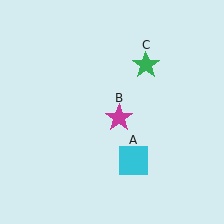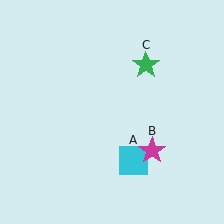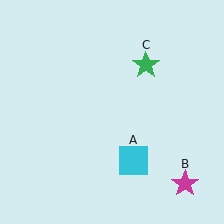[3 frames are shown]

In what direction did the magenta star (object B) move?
The magenta star (object B) moved down and to the right.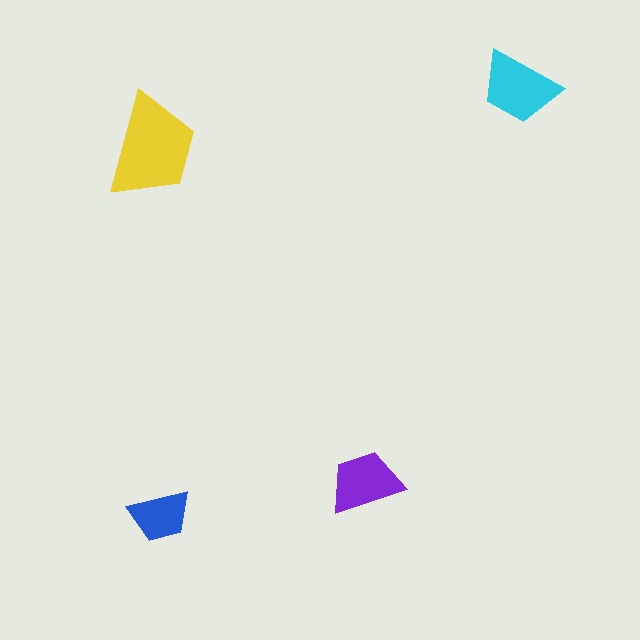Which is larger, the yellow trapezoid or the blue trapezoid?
The yellow one.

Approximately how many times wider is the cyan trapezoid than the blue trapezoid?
About 1.5 times wider.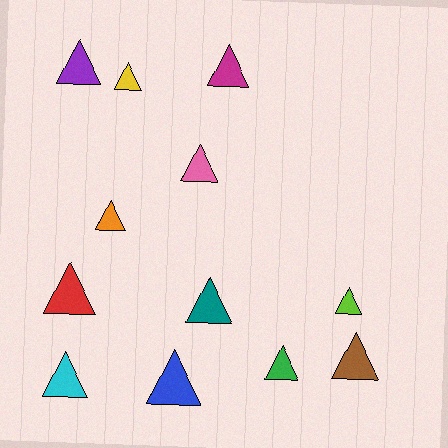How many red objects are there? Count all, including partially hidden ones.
There is 1 red object.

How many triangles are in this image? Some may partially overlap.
There are 12 triangles.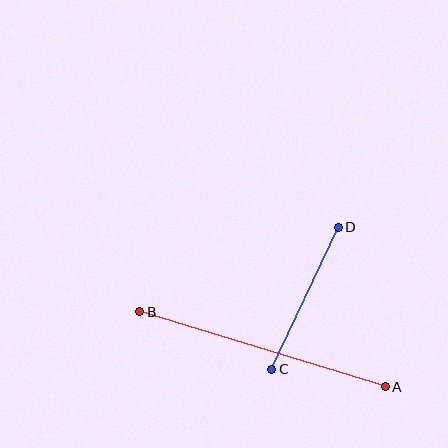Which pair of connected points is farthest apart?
Points A and B are farthest apart.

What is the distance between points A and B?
The distance is approximately 256 pixels.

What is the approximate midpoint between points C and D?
The midpoint is at approximately (305, 298) pixels.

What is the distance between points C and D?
The distance is approximately 157 pixels.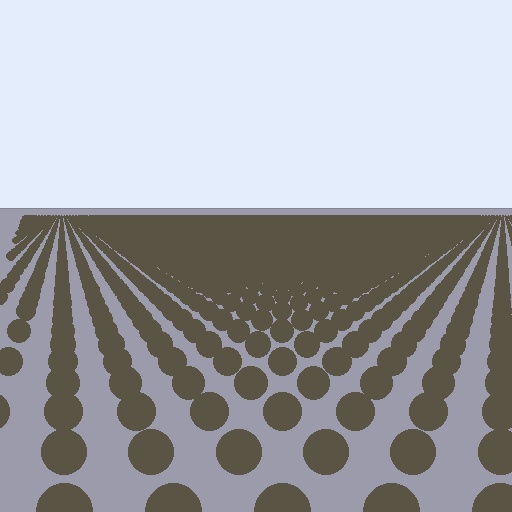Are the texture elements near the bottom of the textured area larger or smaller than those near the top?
Larger. Near the bottom, elements are closer to the viewer and appear at a bigger on-screen size.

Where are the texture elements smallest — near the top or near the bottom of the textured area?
Near the top.